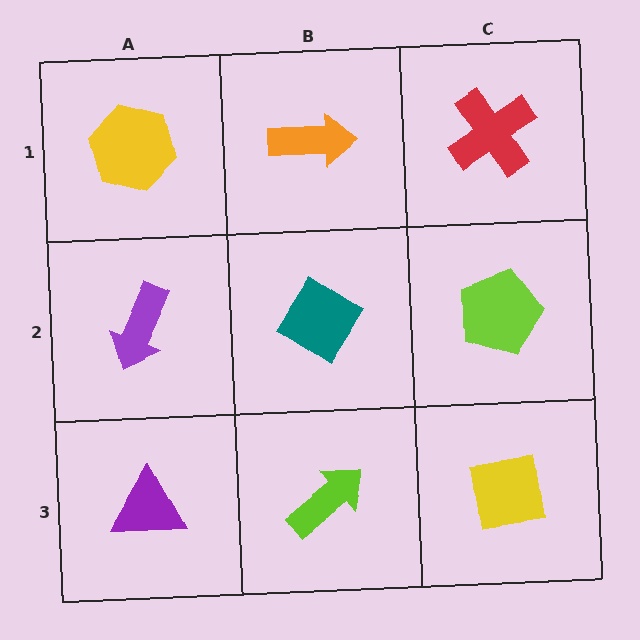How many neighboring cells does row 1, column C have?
2.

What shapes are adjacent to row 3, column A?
A purple arrow (row 2, column A), a lime arrow (row 3, column B).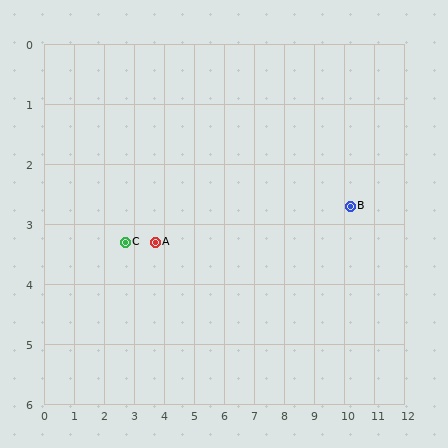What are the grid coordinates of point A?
Point A is at approximately (3.7, 3.3).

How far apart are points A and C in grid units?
Points A and C are about 1.0 grid units apart.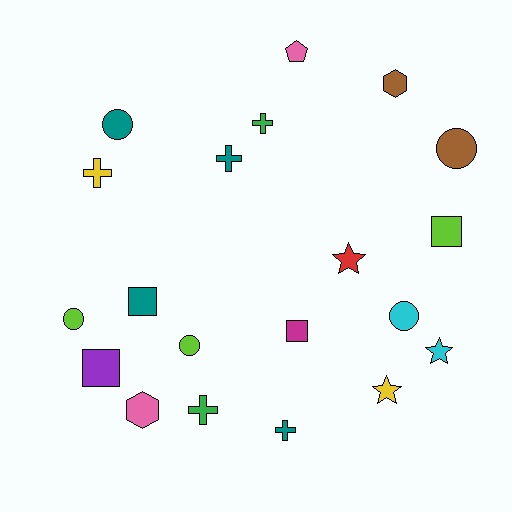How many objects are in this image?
There are 20 objects.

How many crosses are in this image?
There are 5 crosses.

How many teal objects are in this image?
There are 4 teal objects.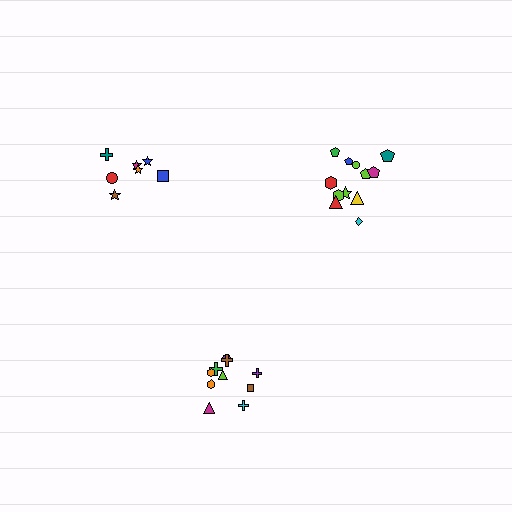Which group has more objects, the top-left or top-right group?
The top-right group.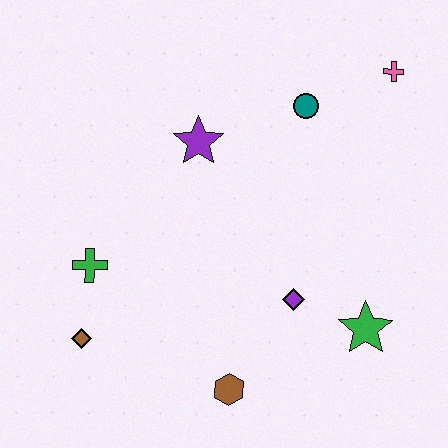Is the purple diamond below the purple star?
Yes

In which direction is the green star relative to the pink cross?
The green star is below the pink cross.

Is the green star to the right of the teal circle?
Yes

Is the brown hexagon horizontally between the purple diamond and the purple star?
Yes